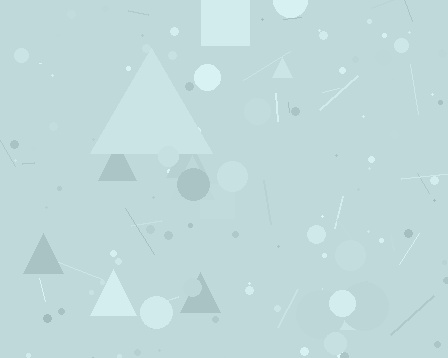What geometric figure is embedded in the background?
A triangle is embedded in the background.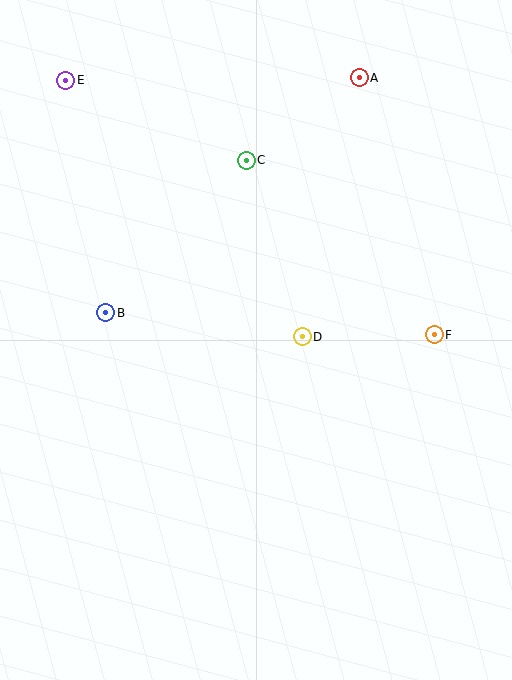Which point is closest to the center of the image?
Point D at (302, 337) is closest to the center.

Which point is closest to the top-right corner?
Point A is closest to the top-right corner.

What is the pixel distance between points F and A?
The distance between F and A is 267 pixels.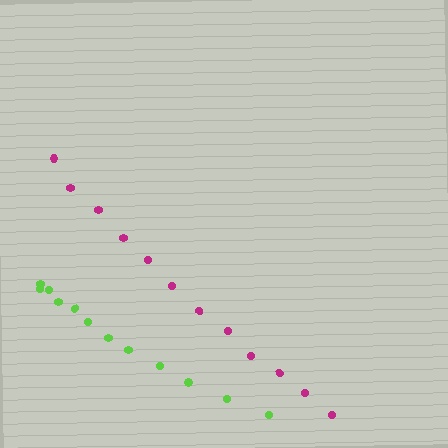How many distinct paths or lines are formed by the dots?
There are 2 distinct paths.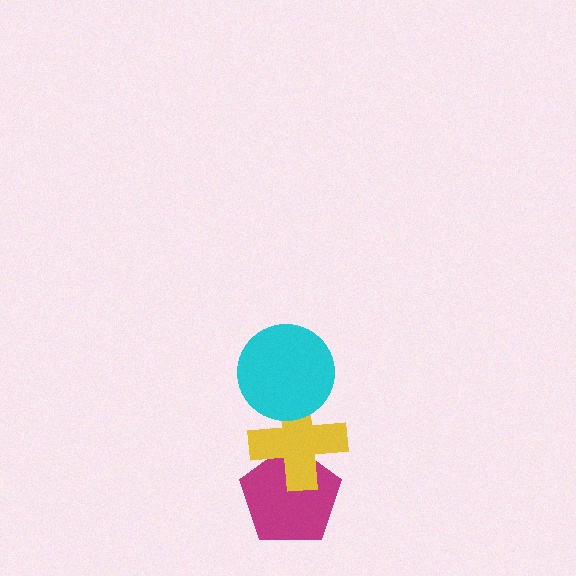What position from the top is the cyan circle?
The cyan circle is 1st from the top.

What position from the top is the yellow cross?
The yellow cross is 2nd from the top.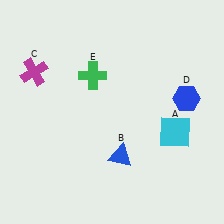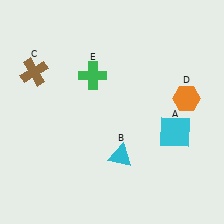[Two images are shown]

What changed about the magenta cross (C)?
In Image 1, C is magenta. In Image 2, it changed to brown.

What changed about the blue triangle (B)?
In Image 1, B is blue. In Image 2, it changed to cyan.